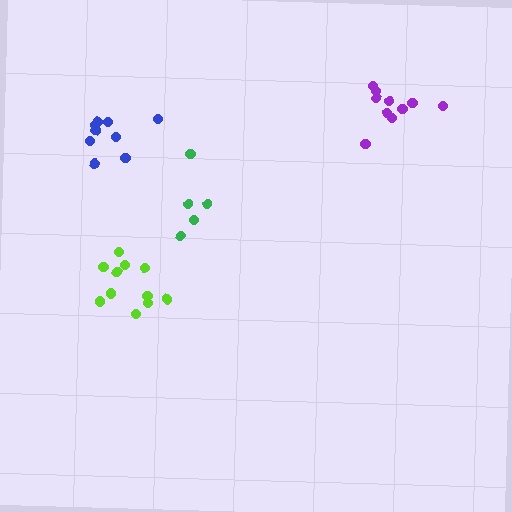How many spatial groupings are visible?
There are 4 spatial groupings.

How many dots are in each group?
Group 1: 9 dots, Group 2: 5 dots, Group 3: 10 dots, Group 4: 11 dots (35 total).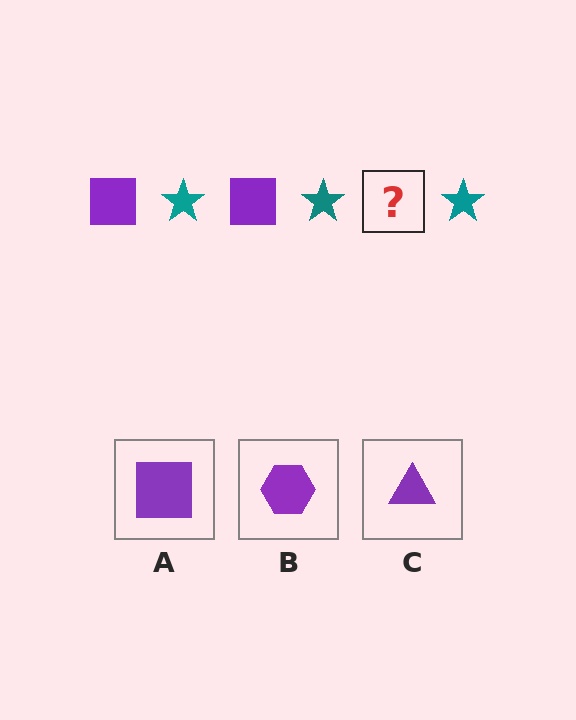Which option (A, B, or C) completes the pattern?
A.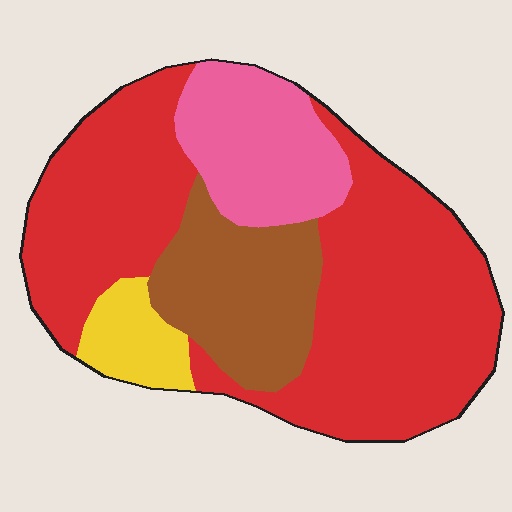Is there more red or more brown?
Red.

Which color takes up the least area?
Yellow, at roughly 5%.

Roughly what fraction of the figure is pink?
Pink covers roughly 15% of the figure.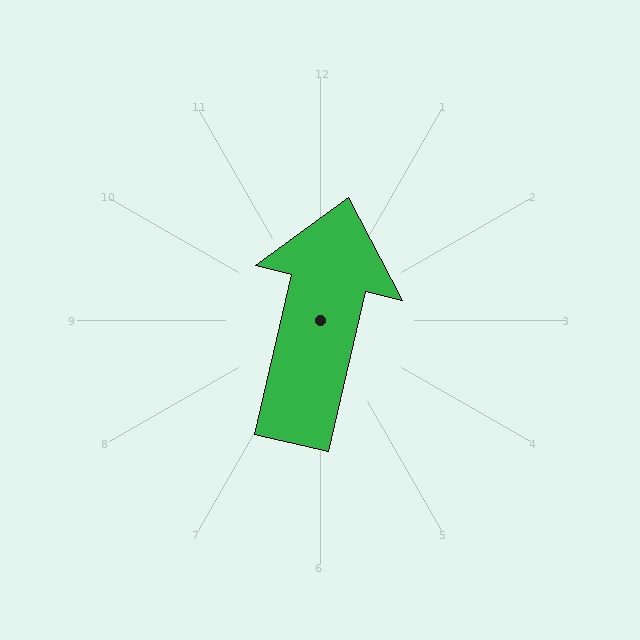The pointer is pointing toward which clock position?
Roughly 12 o'clock.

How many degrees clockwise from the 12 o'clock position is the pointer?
Approximately 13 degrees.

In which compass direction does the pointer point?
North.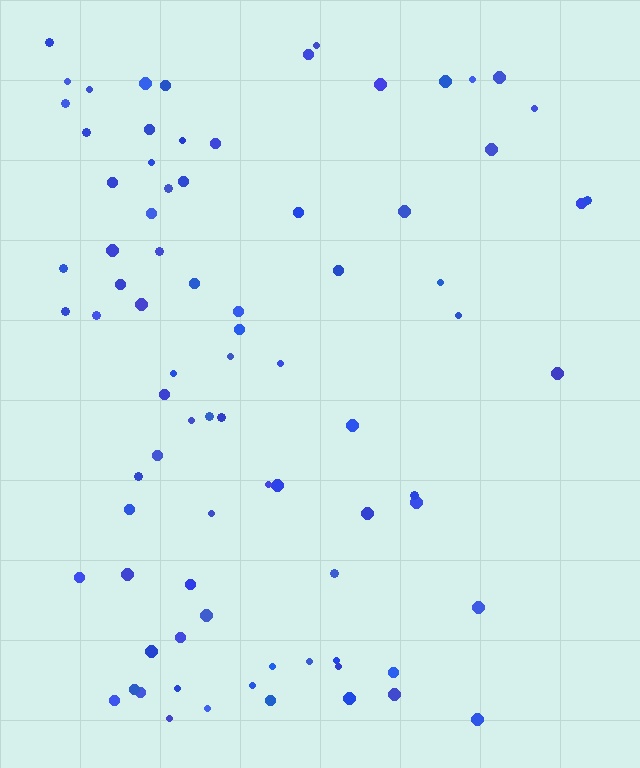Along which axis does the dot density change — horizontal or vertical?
Horizontal.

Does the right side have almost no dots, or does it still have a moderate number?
Still a moderate number, just noticeably fewer than the left.